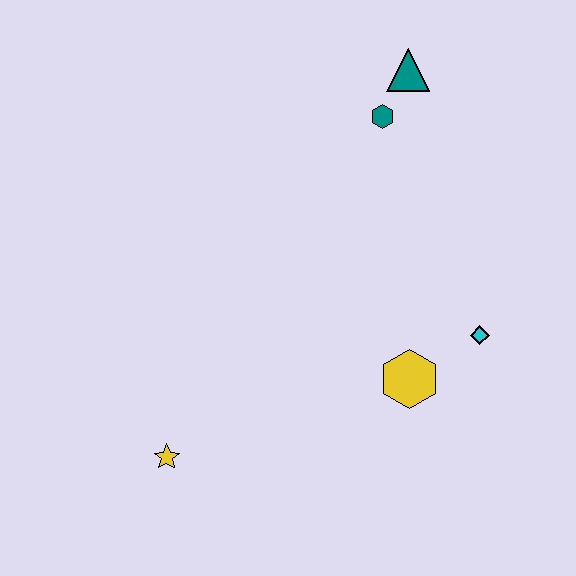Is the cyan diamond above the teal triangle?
No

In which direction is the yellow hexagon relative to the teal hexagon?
The yellow hexagon is below the teal hexagon.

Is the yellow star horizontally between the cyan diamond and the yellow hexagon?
No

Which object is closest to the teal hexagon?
The teal triangle is closest to the teal hexagon.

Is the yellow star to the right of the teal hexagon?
No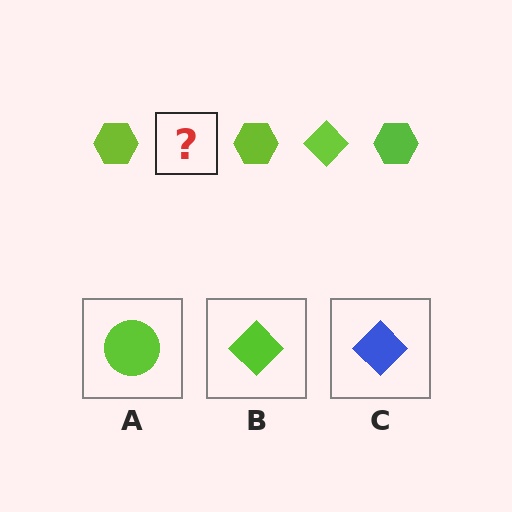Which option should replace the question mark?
Option B.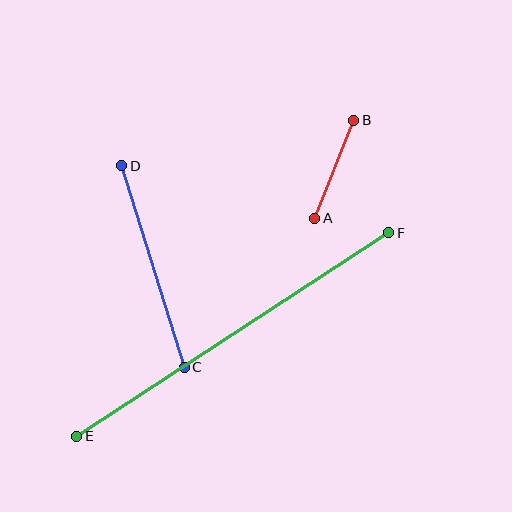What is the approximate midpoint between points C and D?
The midpoint is at approximately (153, 267) pixels.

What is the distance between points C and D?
The distance is approximately 211 pixels.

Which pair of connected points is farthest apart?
Points E and F are farthest apart.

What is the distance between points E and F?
The distance is approximately 372 pixels.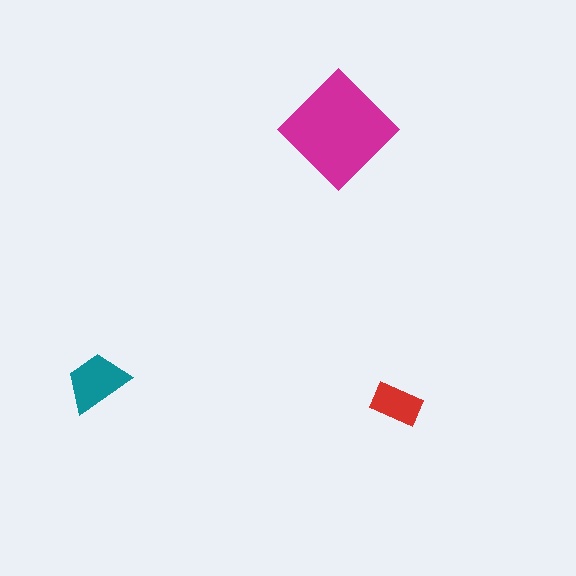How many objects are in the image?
There are 3 objects in the image.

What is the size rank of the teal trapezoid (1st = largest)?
2nd.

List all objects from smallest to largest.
The red rectangle, the teal trapezoid, the magenta diamond.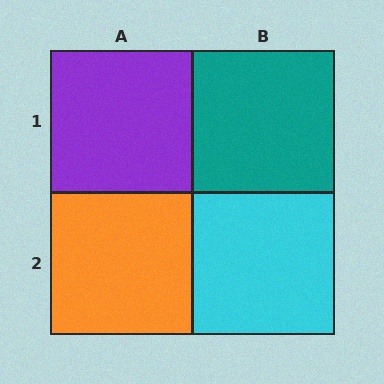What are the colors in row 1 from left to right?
Purple, teal.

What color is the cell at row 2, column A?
Orange.